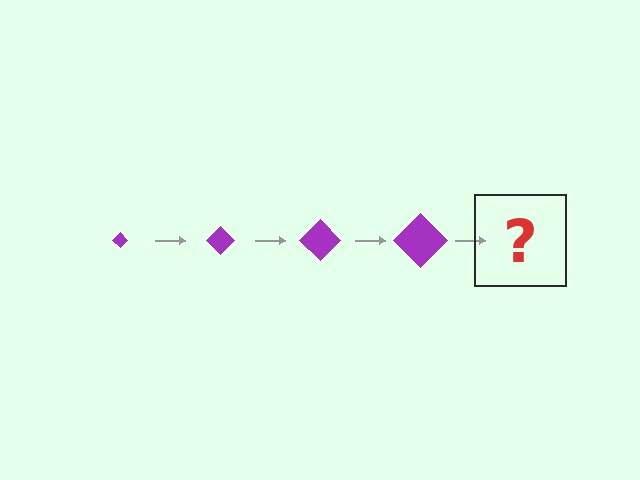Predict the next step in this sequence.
The next step is a purple diamond, larger than the previous one.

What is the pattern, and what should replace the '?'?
The pattern is that the diamond gets progressively larger each step. The '?' should be a purple diamond, larger than the previous one.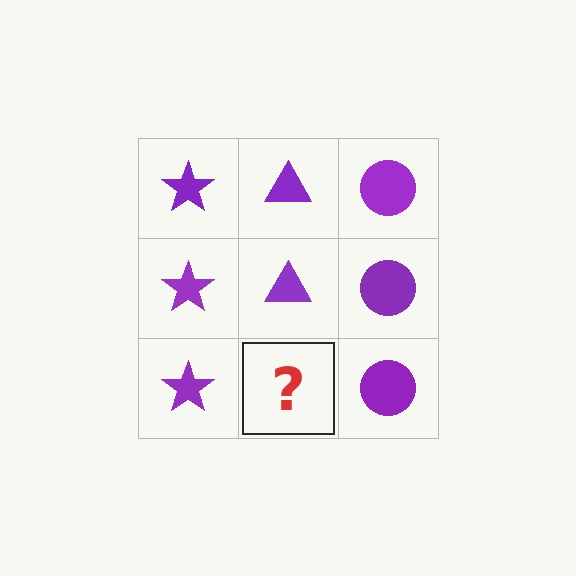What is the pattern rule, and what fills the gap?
The rule is that each column has a consistent shape. The gap should be filled with a purple triangle.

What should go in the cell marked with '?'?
The missing cell should contain a purple triangle.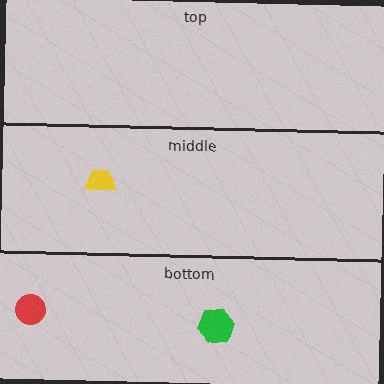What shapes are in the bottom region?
The green hexagon, the red circle.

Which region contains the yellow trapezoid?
The middle region.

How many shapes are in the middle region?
1.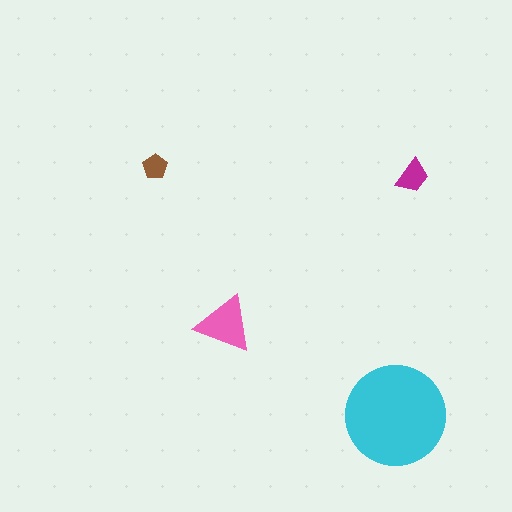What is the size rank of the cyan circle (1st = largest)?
1st.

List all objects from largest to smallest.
The cyan circle, the pink triangle, the magenta trapezoid, the brown pentagon.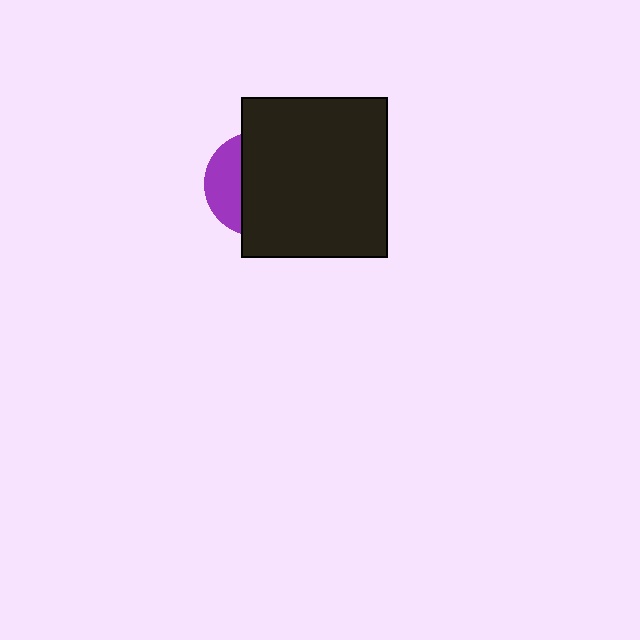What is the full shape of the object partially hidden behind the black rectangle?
The partially hidden object is a purple circle.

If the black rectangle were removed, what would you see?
You would see the complete purple circle.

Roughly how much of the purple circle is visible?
A small part of it is visible (roughly 32%).